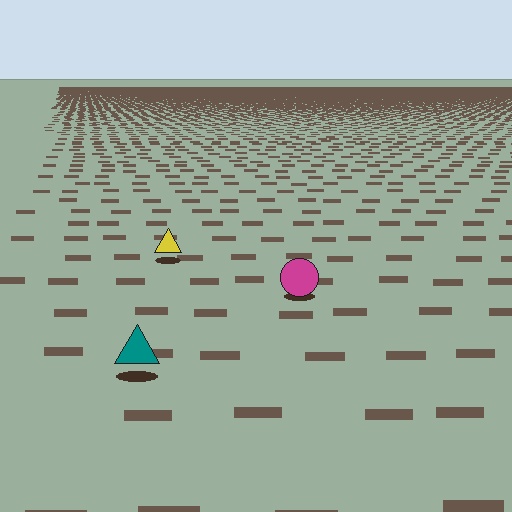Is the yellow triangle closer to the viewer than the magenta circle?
No. The magenta circle is closer — you can tell from the texture gradient: the ground texture is coarser near it.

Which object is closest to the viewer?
The teal triangle is closest. The texture marks near it are larger and more spread out.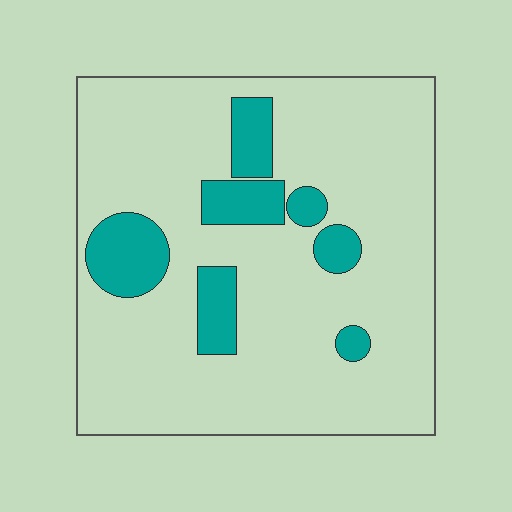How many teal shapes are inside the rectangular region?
7.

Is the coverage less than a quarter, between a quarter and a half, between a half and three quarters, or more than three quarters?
Less than a quarter.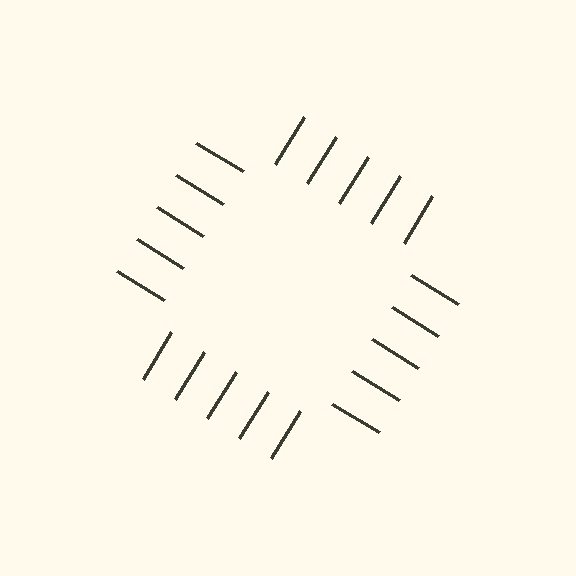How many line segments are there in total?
20 — 5 along each of the 4 edges.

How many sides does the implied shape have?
4 sides — the line-ends trace a square.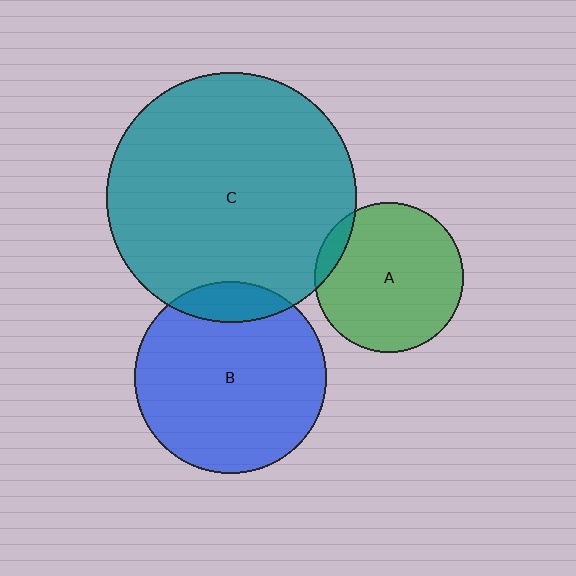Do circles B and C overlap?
Yes.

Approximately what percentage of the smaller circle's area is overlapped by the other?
Approximately 10%.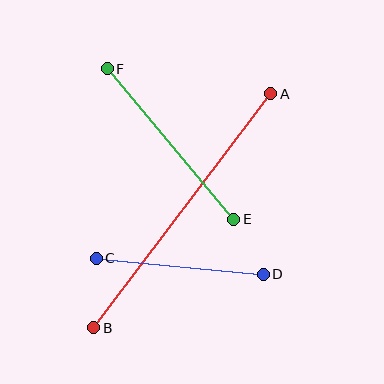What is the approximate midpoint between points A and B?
The midpoint is at approximately (182, 211) pixels.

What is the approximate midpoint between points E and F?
The midpoint is at approximately (170, 144) pixels.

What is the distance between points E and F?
The distance is approximately 197 pixels.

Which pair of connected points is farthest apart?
Points A and B are farthest apart.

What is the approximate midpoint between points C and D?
The midpoint is at approximately (180, 266) pixels.